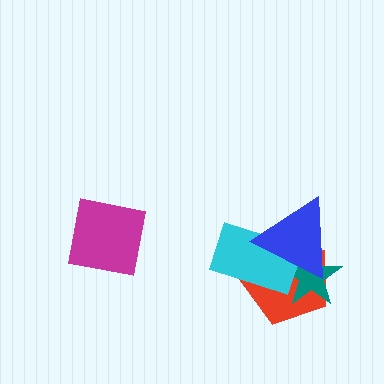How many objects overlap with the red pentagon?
3 objects overlap with the red pentagon.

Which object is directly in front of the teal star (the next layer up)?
The cyan rectangle is directly in front of the teal star.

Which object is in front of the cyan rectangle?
The blue triangle is in front of the cyan rectangle.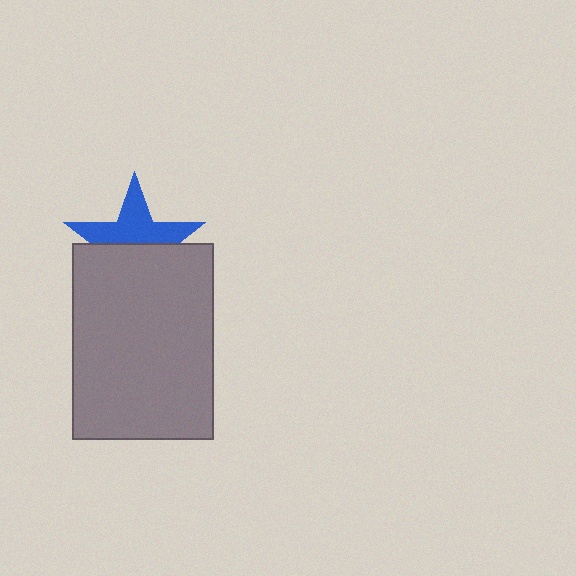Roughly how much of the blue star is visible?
About half of it is visible (roughly 51%).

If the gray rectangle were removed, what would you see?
You would see the complete blue star.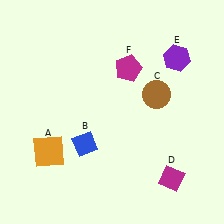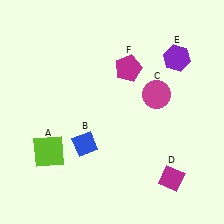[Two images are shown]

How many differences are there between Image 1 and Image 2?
There are 2 differences between the two images.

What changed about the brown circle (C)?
In Image 1, C is brown. In Image 2, it changed to magenta.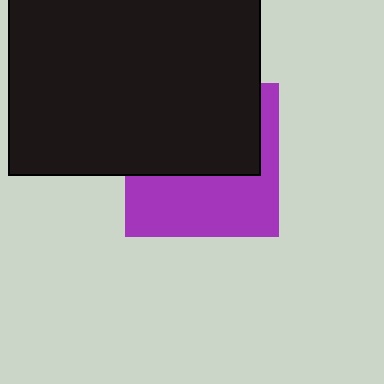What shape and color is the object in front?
The object in front is a black rectangle.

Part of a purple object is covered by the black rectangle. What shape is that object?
It is a square.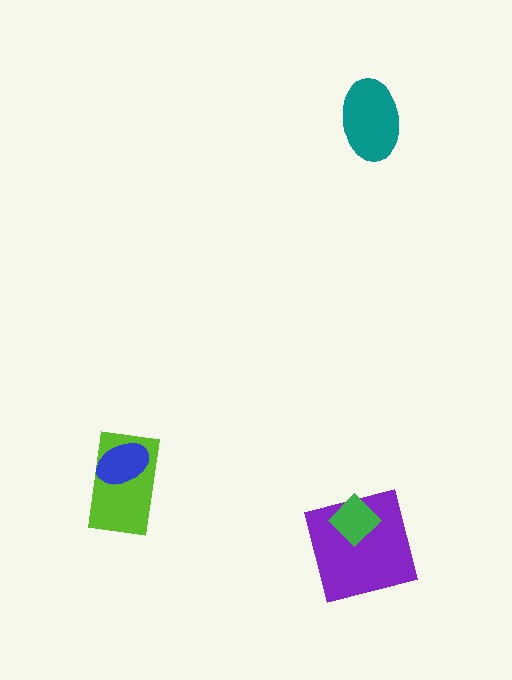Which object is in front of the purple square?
The green diamond is in front of the purple square.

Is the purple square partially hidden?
Yes, it is partially covered by another shape.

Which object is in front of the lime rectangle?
The blue ellipse is in front of the lime rectangle.